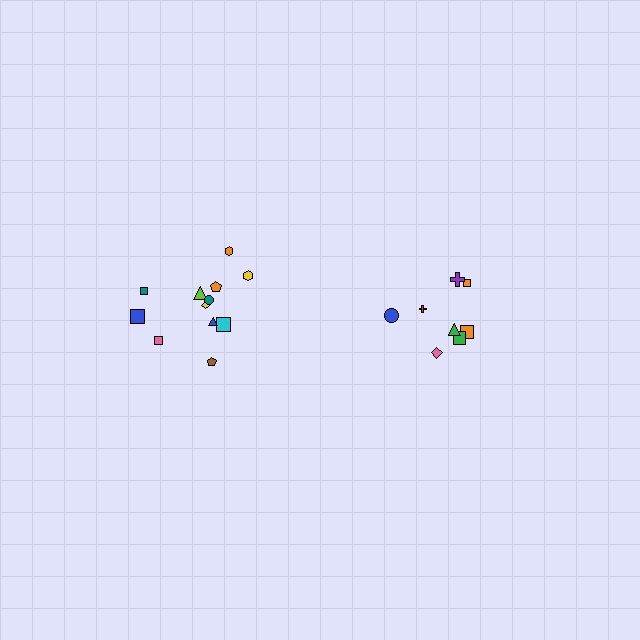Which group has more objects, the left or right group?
The left group.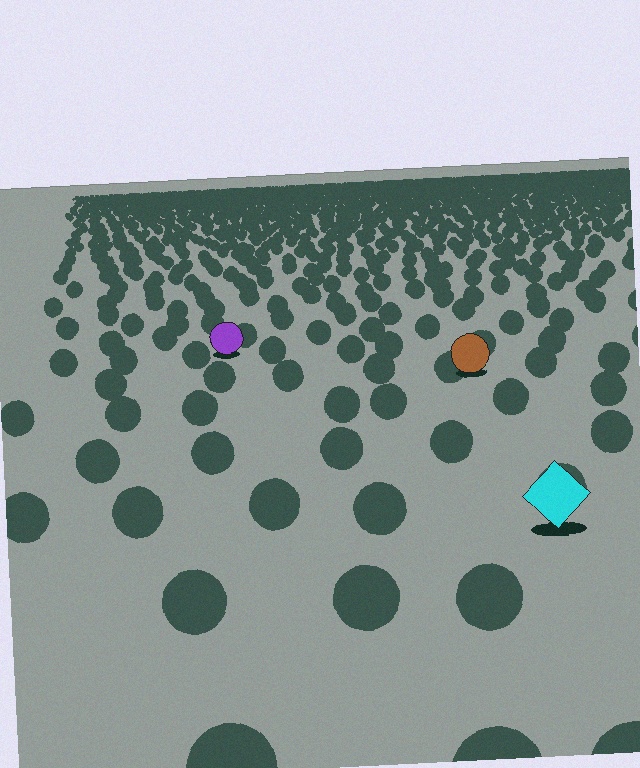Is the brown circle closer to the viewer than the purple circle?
Yes. The brown circle is closer — you can tell from the texture gradient: the ground texture is coarser near it.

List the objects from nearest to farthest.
From nearest to farthest: the cyan diamond, the brown circle, the purple circle.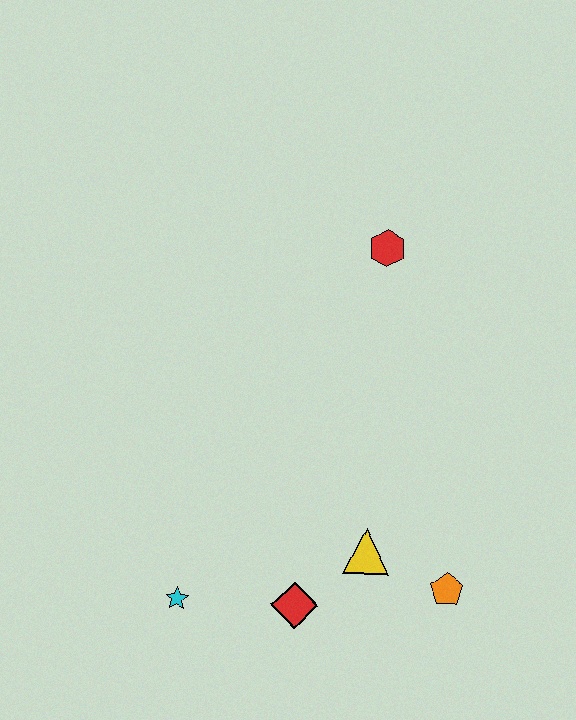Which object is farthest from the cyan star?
The red hexagon is farthest from the cyan star.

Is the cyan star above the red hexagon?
No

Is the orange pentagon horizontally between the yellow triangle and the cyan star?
No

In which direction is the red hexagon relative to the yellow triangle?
The red hexagon is above the yellow triangle.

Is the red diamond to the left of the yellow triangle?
Yes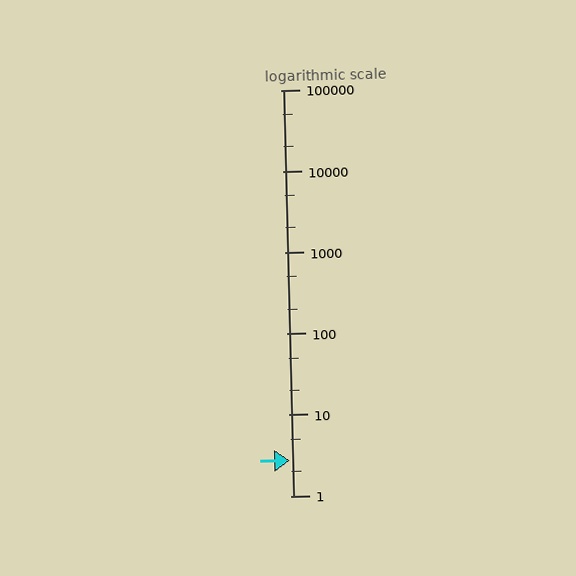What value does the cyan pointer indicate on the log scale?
The pointer indicates approximately 2.7.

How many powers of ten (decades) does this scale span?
The scale spans 5 decades, from 1 to 100000.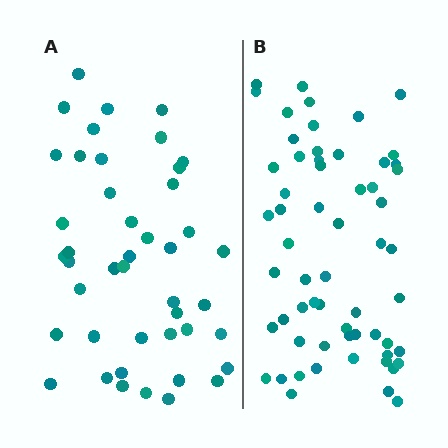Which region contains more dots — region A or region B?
Region B (the right region) has more dots.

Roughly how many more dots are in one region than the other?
Region B has approximately 15 more dots than region A.